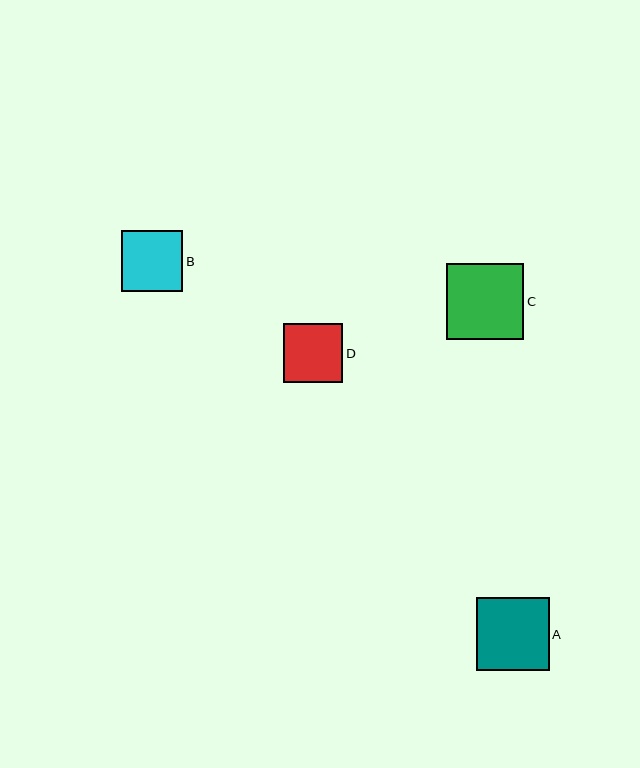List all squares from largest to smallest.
From largest to smallest: C, A, B, D.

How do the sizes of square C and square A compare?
Square C and square A are approximately the same size.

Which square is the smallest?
Square D is the smallest with a size of approximately 60 pixels.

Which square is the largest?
Square C is the largest with a size of approximately 77 pixels.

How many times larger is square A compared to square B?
Square A is approximately 1.2 times the size of square B.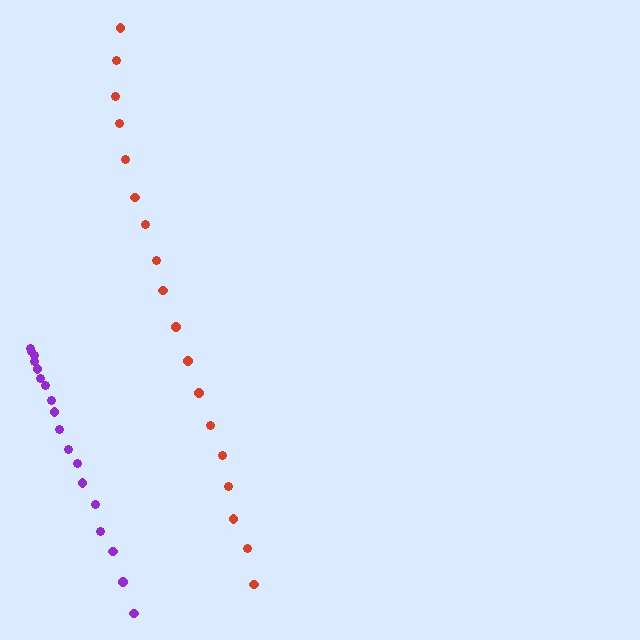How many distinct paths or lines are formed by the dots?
There are 2 distinct paths.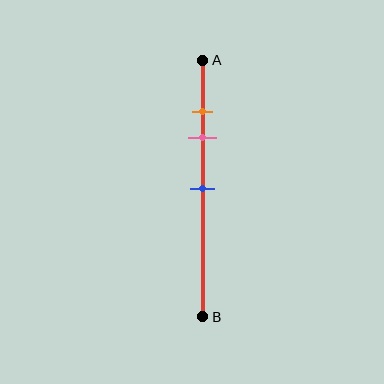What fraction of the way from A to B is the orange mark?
The orange mark is approximately 20% (0.2) of the way from A to B.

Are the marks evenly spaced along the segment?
No, the marks are not evenly spaced.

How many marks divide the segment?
There are 3 marks dividing the segment.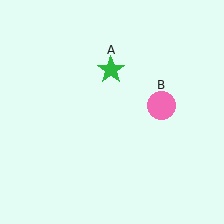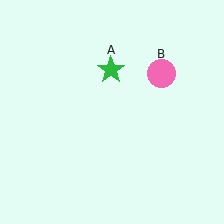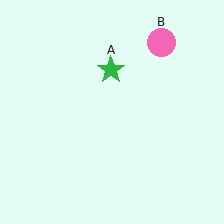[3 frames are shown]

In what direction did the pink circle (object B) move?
The pink circle (object B) moved up.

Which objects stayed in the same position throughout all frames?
Green star (object A) remained stationary.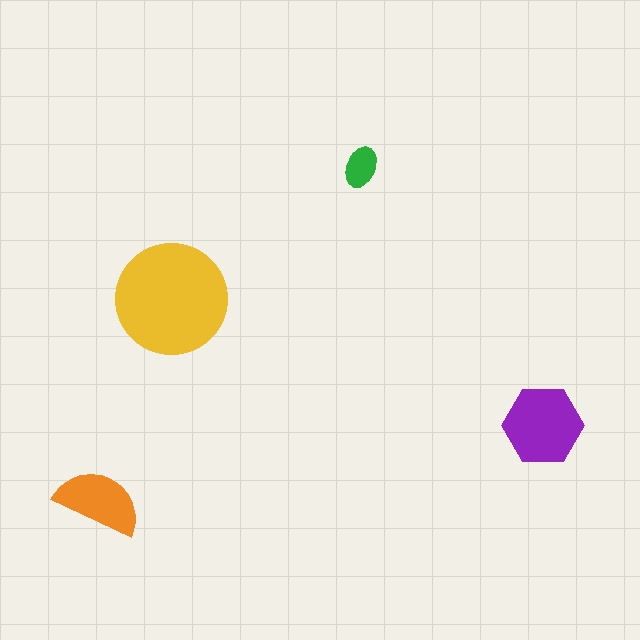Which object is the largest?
The yellow circle.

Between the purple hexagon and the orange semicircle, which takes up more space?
The purple hexagon.